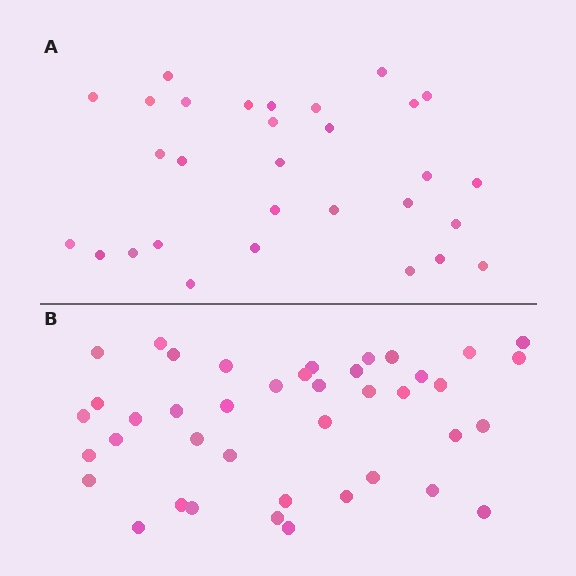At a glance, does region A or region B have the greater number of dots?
Region B (the bottom region) has more dots.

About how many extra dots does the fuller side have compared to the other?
Region B has roughly 12 or so more dots than region A.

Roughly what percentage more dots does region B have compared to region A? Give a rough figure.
About 35% more.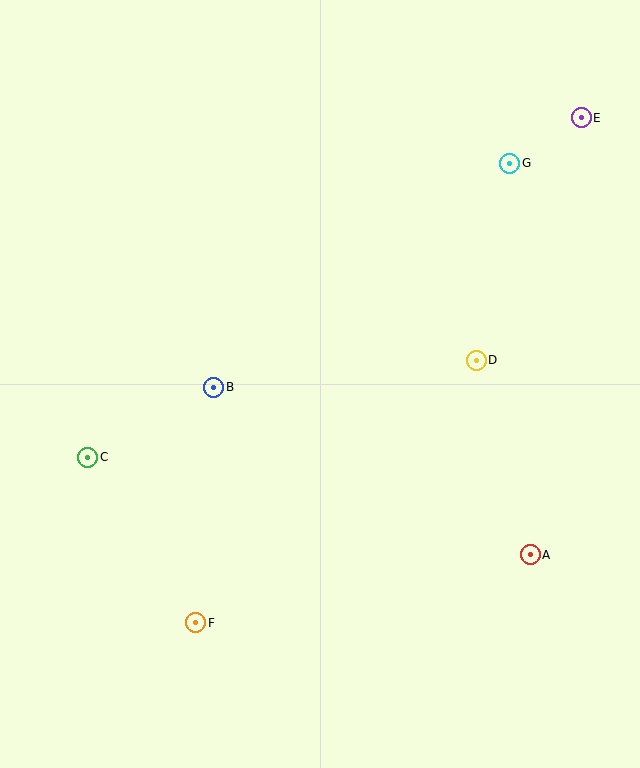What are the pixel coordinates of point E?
Point E is at (581, 118).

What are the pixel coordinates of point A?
Point A is at (530, 555).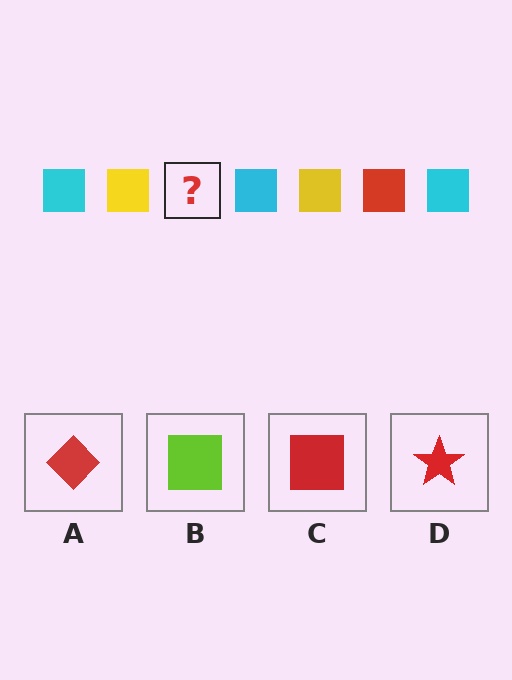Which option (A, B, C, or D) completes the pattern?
C.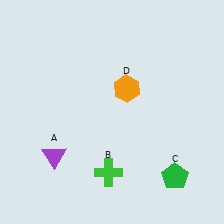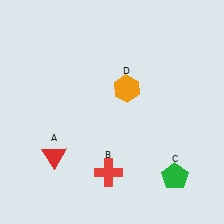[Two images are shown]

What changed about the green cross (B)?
In Image 1, B is green. In Image 2, it changed to red.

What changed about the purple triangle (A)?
In Image 1, A is purple. In Image 2, it changed to red.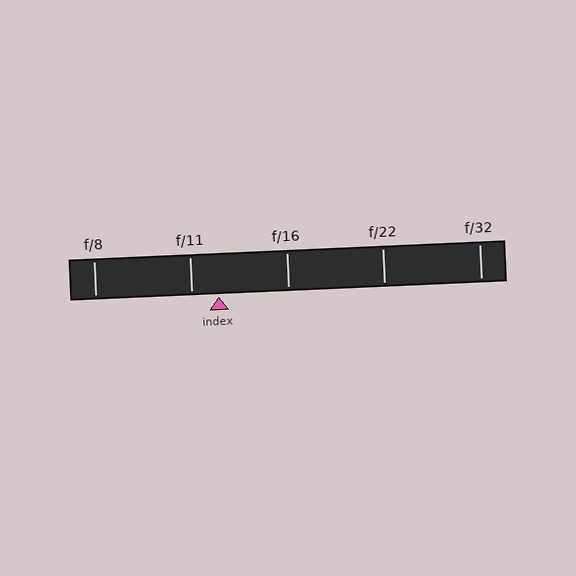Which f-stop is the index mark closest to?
The index mark is closest to f/11.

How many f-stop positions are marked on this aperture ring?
There are 5 f-stop positions marked.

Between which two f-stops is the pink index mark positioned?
The index mark is between f/11 and f/16.